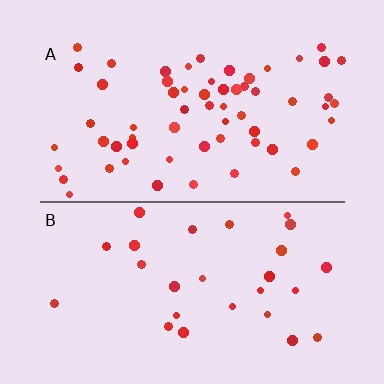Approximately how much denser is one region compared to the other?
Approximately 2.2× — region A over region B.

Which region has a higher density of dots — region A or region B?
A (the top).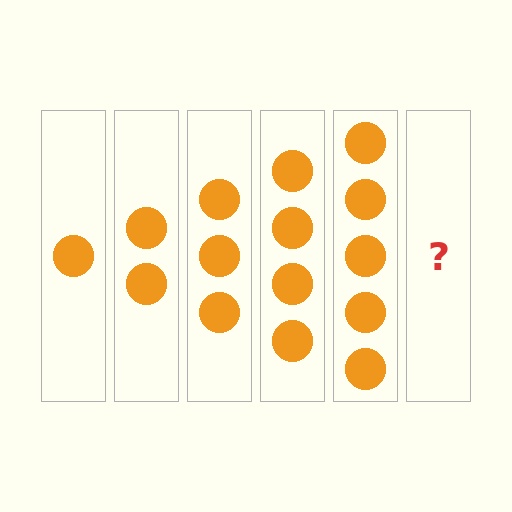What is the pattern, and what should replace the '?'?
The pattern is that each step adds one more circle. The '?' should be 6 circles.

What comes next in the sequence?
The next element should be 6 circles.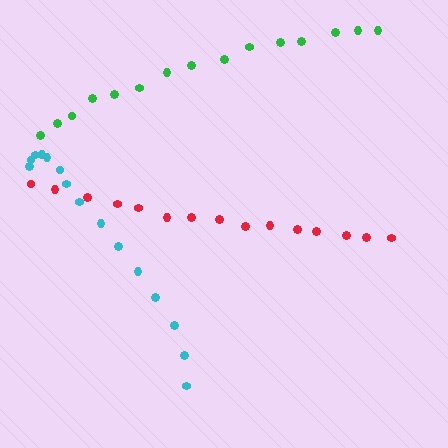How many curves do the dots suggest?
There are 3 distinct paths.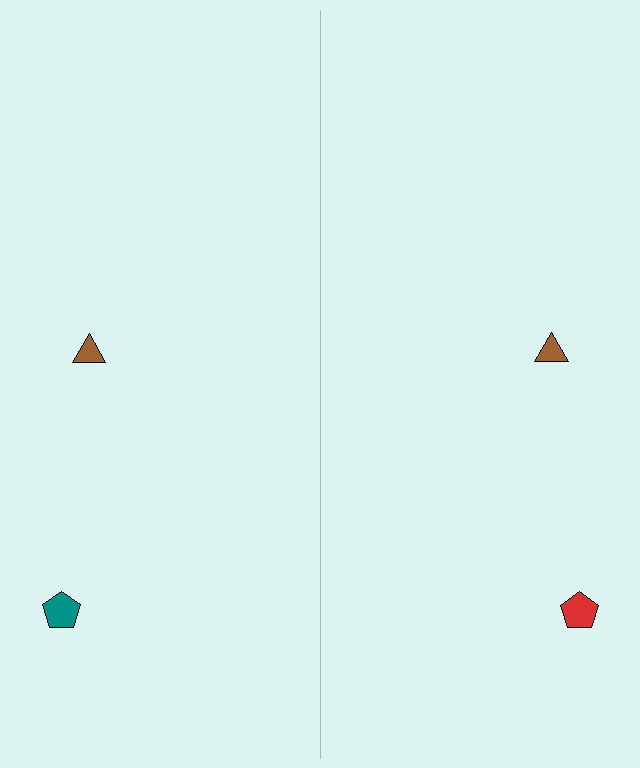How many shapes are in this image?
There are 4 shapes in this image.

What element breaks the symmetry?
The red pentagon on the right side breaks the symmetry — its mirror counterpart is teal.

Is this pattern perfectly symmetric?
No, the pattern is not perfectly symmetric. The red pentagon on the right side breaks the symmetry — its mirror counterpart is teal.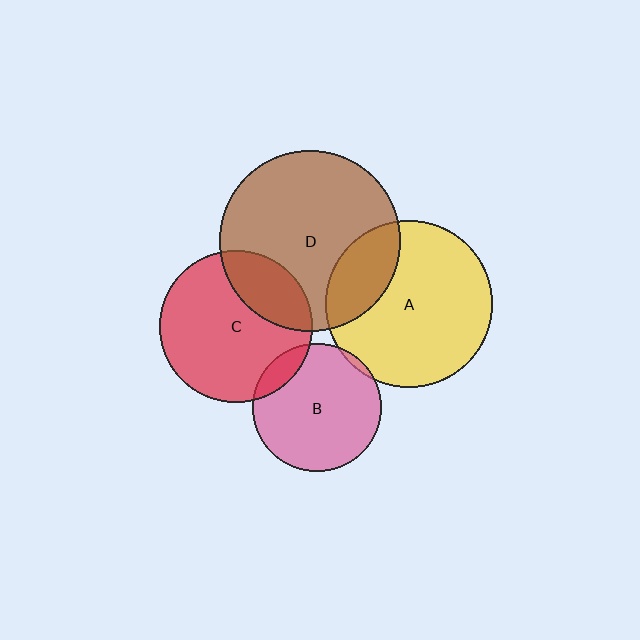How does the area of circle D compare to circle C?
Approximately 1.4 times.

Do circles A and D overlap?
Yes.